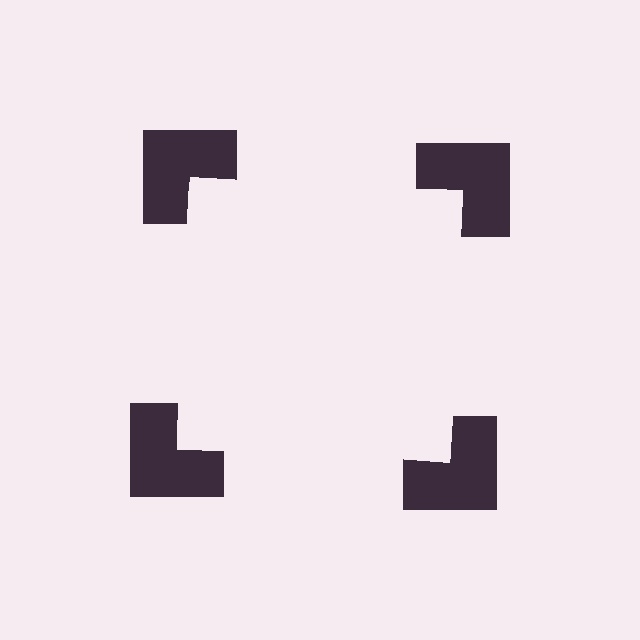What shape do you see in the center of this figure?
An illusory square — its edges are inferred from the aligned wedge cuts in the notched squares, not physically drawn.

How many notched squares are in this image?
There are 4 — one at each vertex of the illusory square.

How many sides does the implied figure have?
4 sides.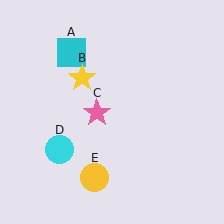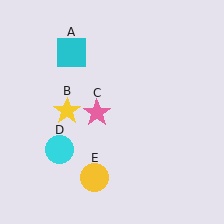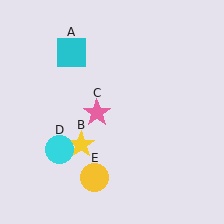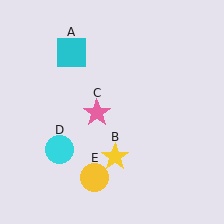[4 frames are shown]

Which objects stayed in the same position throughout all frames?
Cyan square (object A) and pink star (object C) and cyan circle (object D) and yellow circle (object E) remained stationary.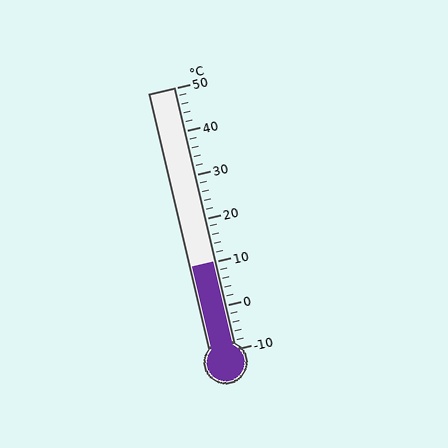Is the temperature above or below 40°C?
The temperature is below 40°C.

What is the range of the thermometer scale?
The thermometer scale ranges from -10°C to 50°C.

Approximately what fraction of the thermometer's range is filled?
The thermometer is filled to approximately 35% of its range.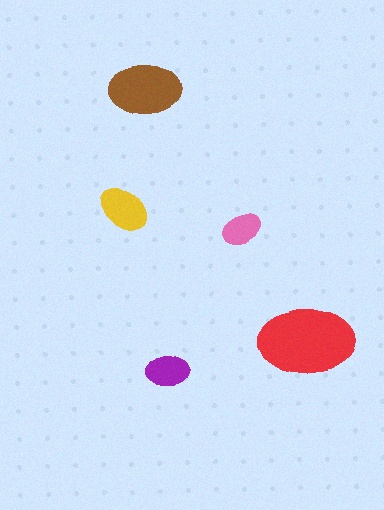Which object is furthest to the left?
The yellow ellipse is leftmost.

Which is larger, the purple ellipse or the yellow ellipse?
The yellow one.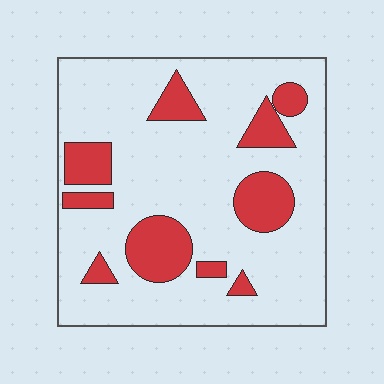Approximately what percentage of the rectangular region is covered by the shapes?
Approximately 20%.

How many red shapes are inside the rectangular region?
10.